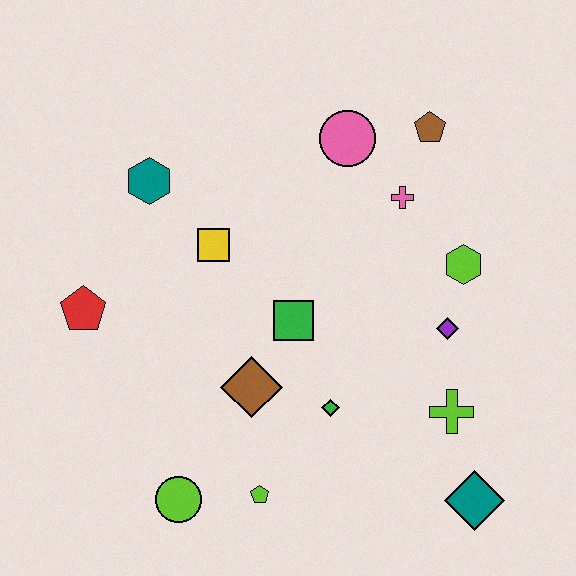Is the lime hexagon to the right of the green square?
Yes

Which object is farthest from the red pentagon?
The teal diamond is farthest from the red pentagon.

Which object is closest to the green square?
The brown diamond is closest to the green square.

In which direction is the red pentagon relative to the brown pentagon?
The red pentagon is to the left of the brown pentagon.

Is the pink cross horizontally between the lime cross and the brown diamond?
Yes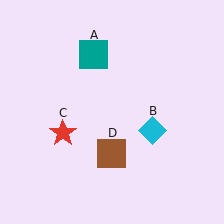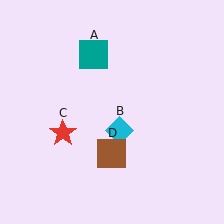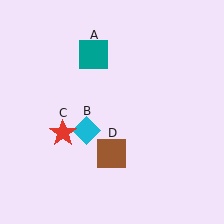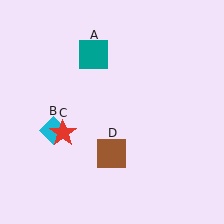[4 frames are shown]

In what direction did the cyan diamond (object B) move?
The cyan diamond (object B) moved left.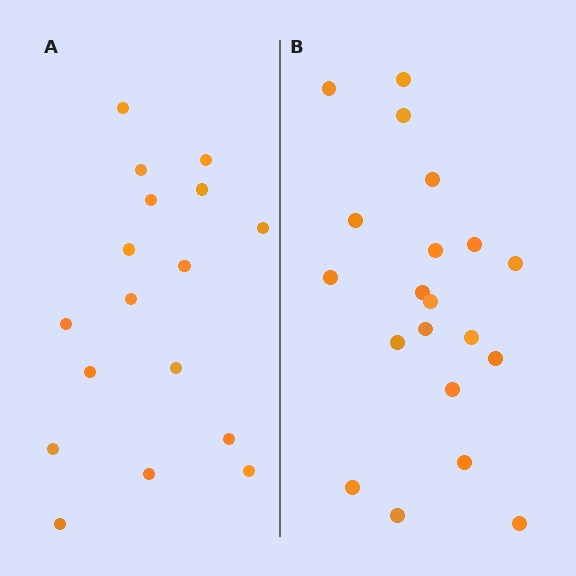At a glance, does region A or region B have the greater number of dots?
Region B (the right region) has more dots.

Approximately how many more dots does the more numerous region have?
Region B has just a few more — roughly 2 or 3 more dots than region A.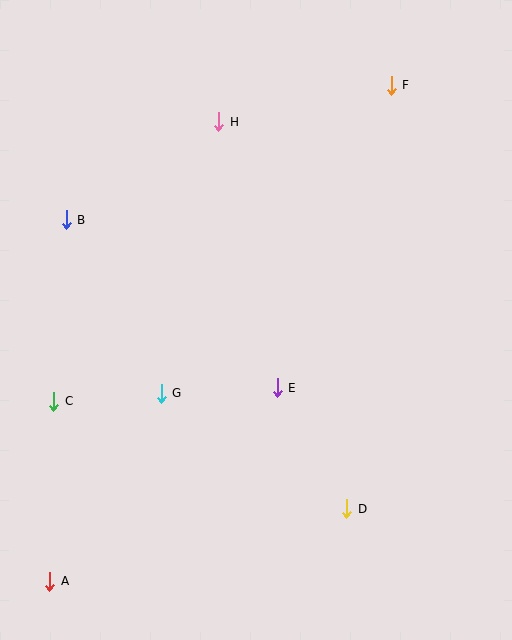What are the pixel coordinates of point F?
Point F is at (391, 85).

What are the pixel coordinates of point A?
Point A is at (50, 581).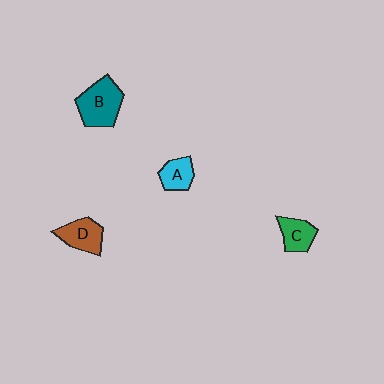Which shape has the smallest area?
Shape A (cyan).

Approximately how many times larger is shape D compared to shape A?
Approximately 1.3 times.